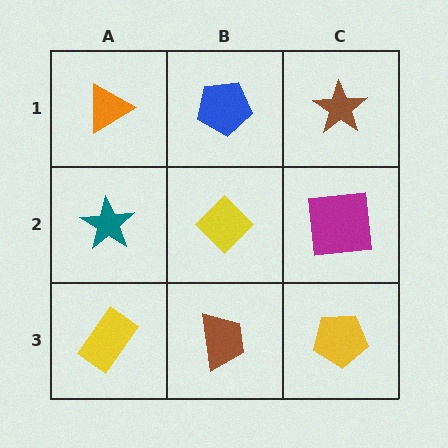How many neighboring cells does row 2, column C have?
3.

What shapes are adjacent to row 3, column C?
A magenta square (row 2, column C), a brown trapezoid (row 3, column B).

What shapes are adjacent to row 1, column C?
A magenta square (row 2, column C), a blue pentagon (row 1, column B).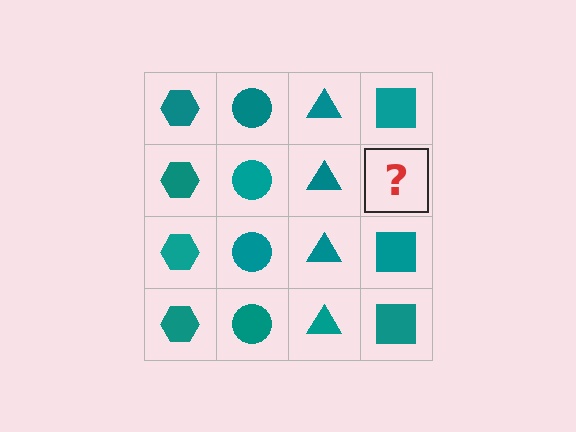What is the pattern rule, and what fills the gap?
The rule is that each column has a consistent shape. The gap should be filled with a teal square.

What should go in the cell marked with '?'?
The missing cell should contain a teal square.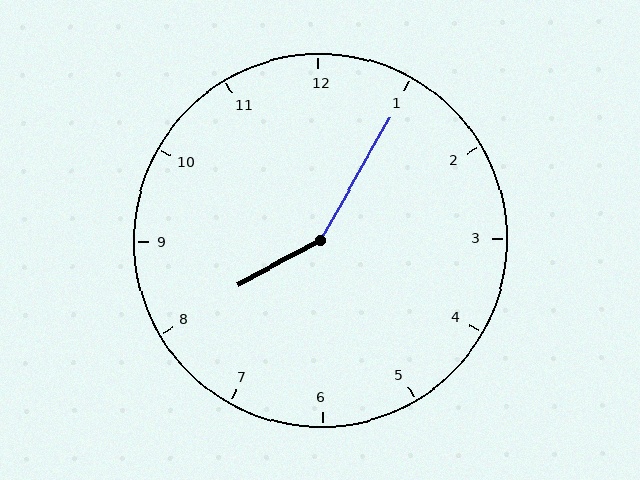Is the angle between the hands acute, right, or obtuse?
It is obtuse.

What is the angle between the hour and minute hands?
Approximately 148 degrees.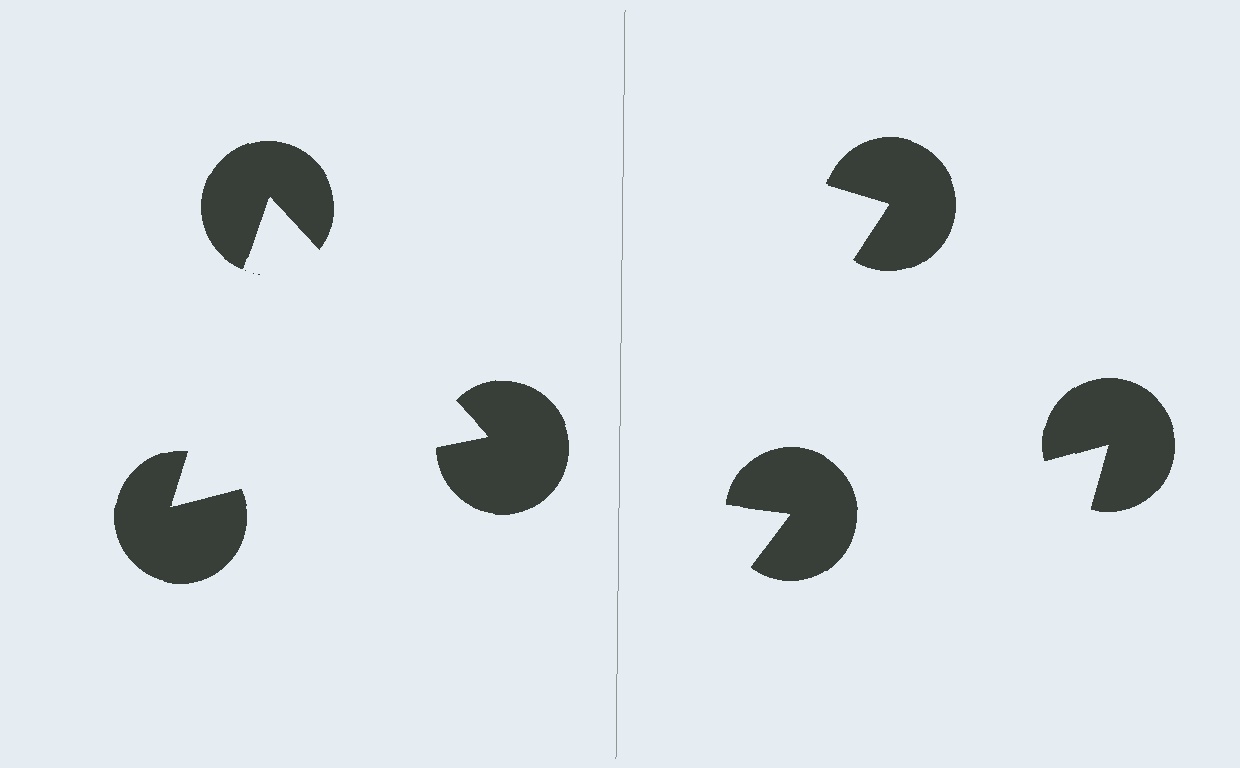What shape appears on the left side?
An illusory triangle.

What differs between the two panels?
The pac-man discs are positioned identically on both sides; only the wedge orientations differ. On the left they align to a triangle; on the right they are misaligned.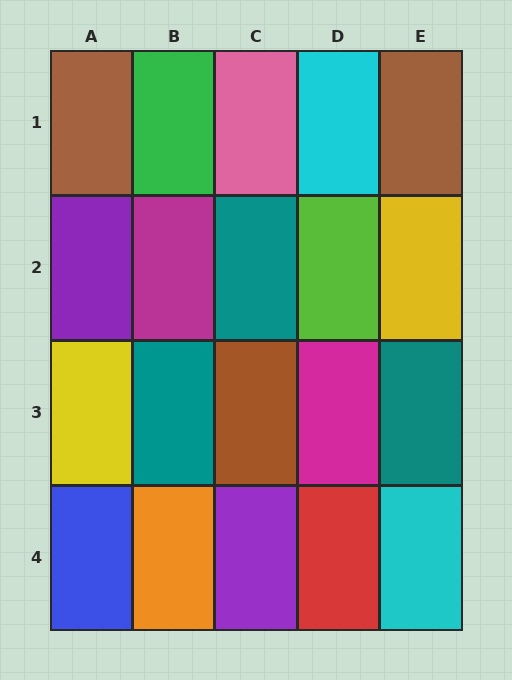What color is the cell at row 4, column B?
Orange.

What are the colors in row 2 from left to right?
Purple, magenta, teal, lime, yellow.